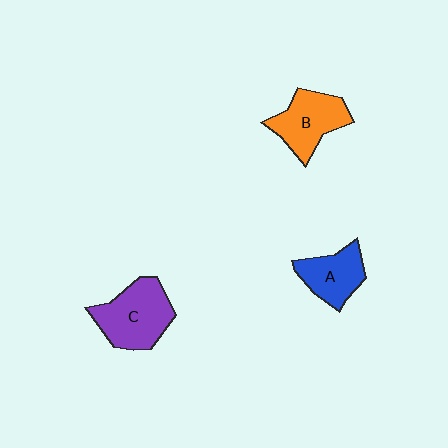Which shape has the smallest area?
Shape A (blue).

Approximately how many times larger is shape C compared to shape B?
Approximately 1.2 times.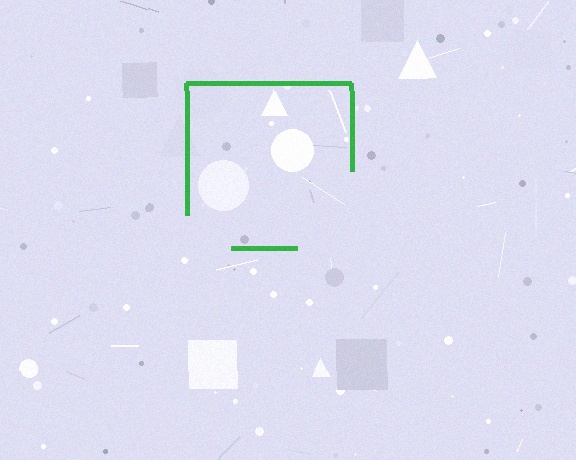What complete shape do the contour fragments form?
The contour fragments form a square.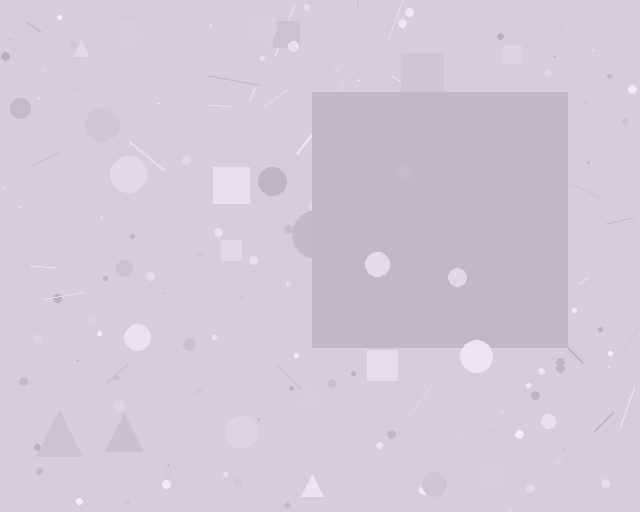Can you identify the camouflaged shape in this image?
The camouflaged shape is a square.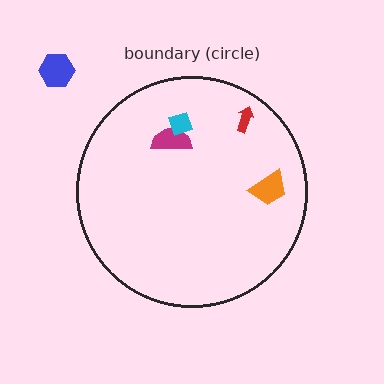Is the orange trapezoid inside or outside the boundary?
Inside.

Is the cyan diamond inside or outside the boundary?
Inside.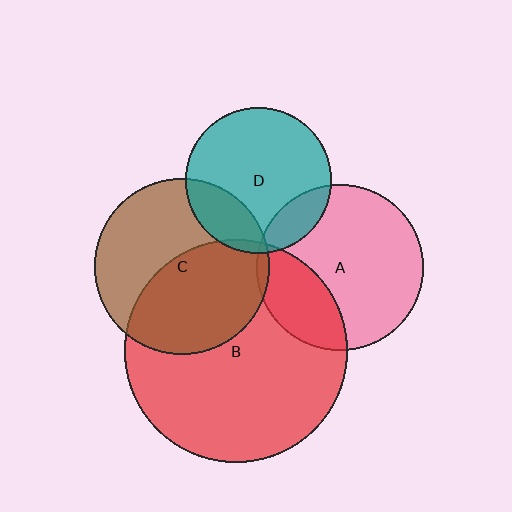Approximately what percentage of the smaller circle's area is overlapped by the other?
Approximately 5%.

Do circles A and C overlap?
Yes.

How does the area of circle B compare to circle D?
Approximately 2.3 times.